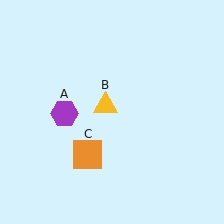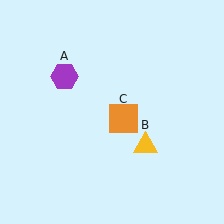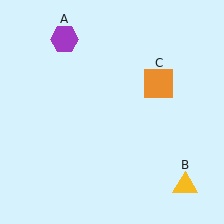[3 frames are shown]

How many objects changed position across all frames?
3 objects changed position: purple hexagon (object A), yellow triangle (object B), orange square (object C).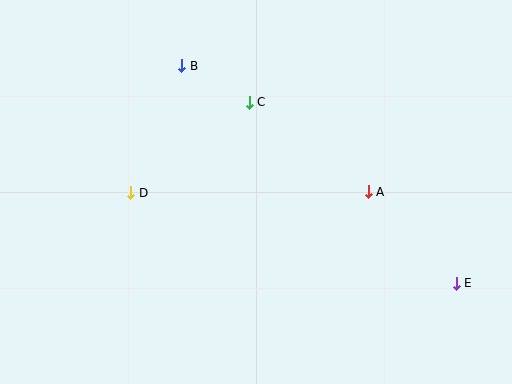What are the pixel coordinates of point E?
Point E is at (456, 283).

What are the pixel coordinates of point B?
Point B is at (182, 66).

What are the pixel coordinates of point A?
Point A is at (368, 192).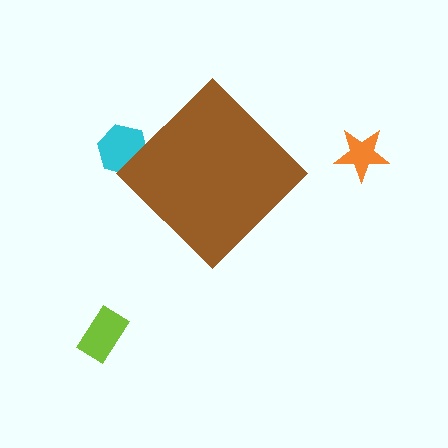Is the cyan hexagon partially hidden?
Yes, the cyan hexagon is partially hidden behind the brown diamond.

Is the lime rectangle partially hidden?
No, the lime rectangle is fully visible.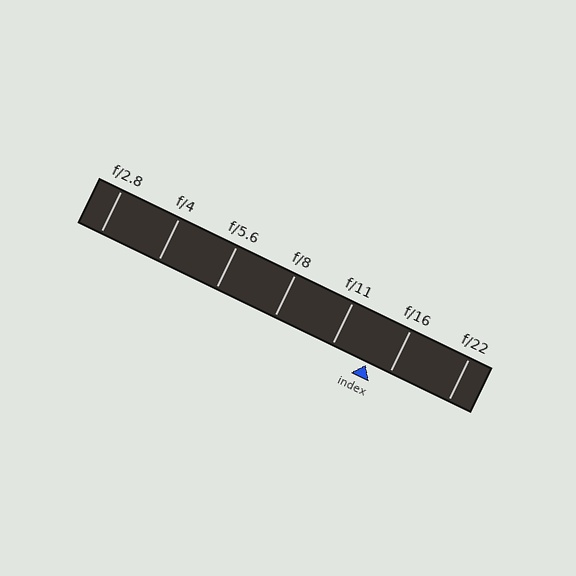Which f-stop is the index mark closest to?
The index mark is closest to f/16.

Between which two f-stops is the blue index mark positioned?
The index mark is between f/11 and f/16.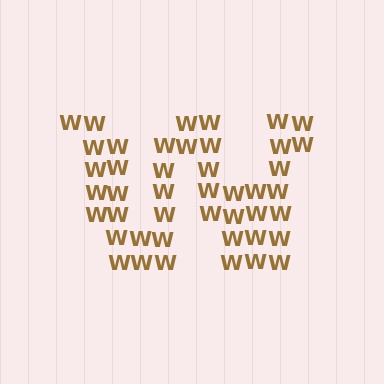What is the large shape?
The large shape is the letter W.